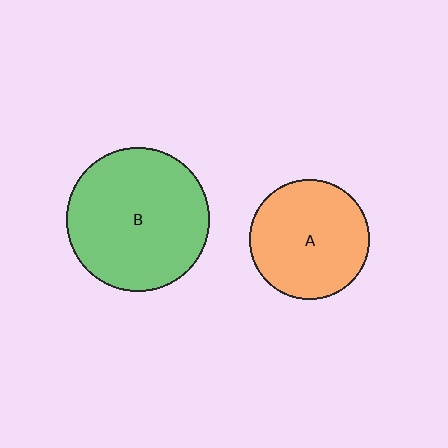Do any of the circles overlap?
No, none of the circles overlap.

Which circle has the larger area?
Circle B (green).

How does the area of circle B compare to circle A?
Approximately 1.5 times.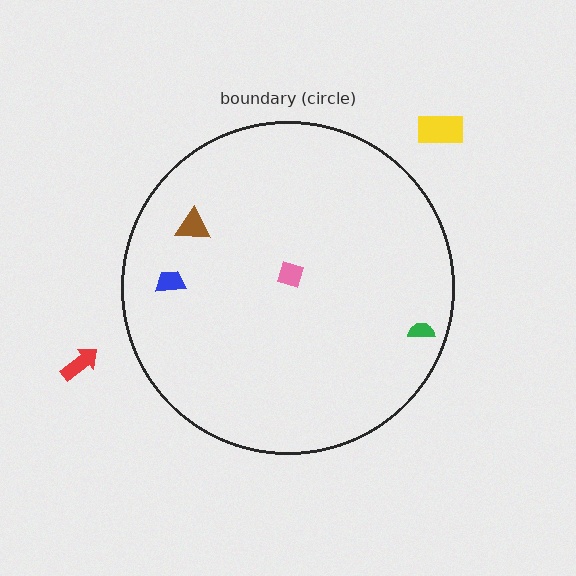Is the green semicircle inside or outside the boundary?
Inside.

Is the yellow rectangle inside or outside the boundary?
Outside.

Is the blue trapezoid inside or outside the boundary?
Inside.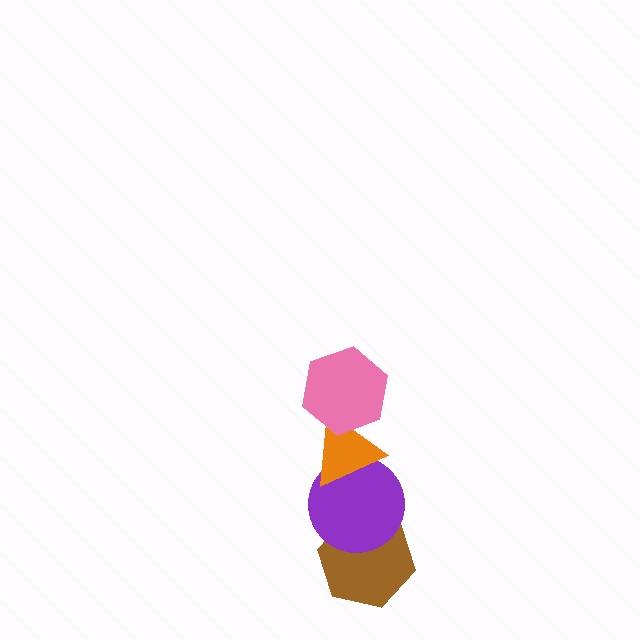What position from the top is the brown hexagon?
The brown hexagon is 4th from the top.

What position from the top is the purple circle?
The purple circle is 3rd from the top.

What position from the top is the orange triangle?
The orange triangle is 2nd from the top.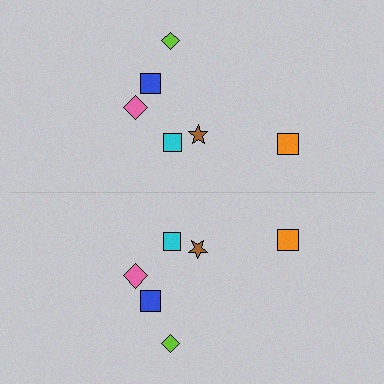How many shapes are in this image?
There are 12 shapes in this image.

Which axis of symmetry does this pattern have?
The pattern has a horizontal axis of symmetry running through the center of the image.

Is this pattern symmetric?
Yes, this pattern has bilateral (reflection) symmetry.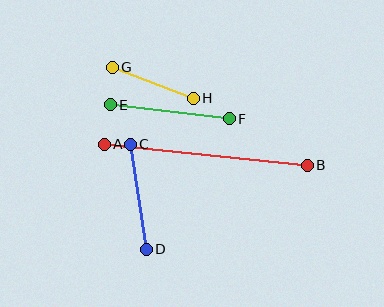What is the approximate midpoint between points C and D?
The midpoint is at approximately (138, 197) pixels.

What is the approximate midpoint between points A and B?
The midpoint is at approximately (206, 155) pixels.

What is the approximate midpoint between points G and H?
The midpoint is at approximately (153, 83) pixels.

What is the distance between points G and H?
The distance is approximately 87 pixels.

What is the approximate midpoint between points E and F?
The midpoint is at approximately (170, 112) pixels.